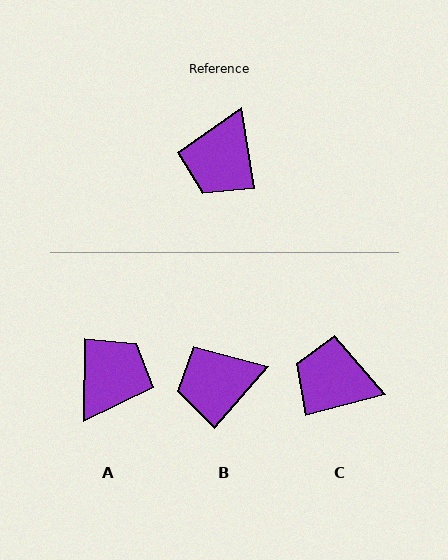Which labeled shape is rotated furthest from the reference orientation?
A, about 170 degrees away.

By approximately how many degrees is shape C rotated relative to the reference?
Approximately 85 degrees clockwise.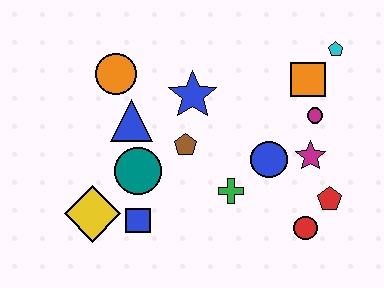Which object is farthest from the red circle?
The orange circle is farthest from the red circle.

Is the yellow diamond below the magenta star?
Yes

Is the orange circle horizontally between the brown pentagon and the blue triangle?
No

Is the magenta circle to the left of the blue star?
No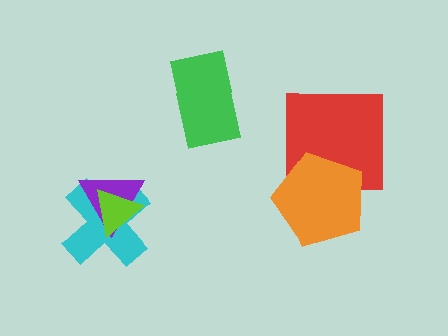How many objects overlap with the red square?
1 object overlaps with the red square.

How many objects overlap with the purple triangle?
2 objects overlap with the purple triangle.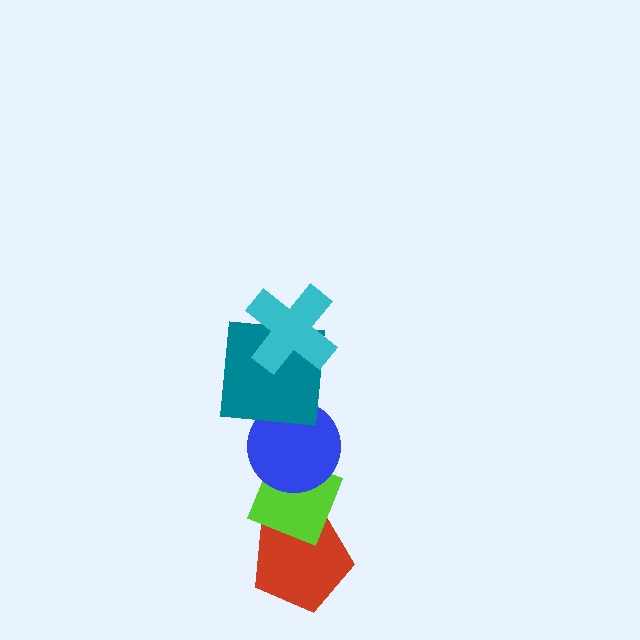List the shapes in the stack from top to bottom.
From top to bottom: the cyan cross, the teal square, the blue circle, the lime diamond, the red pentagon.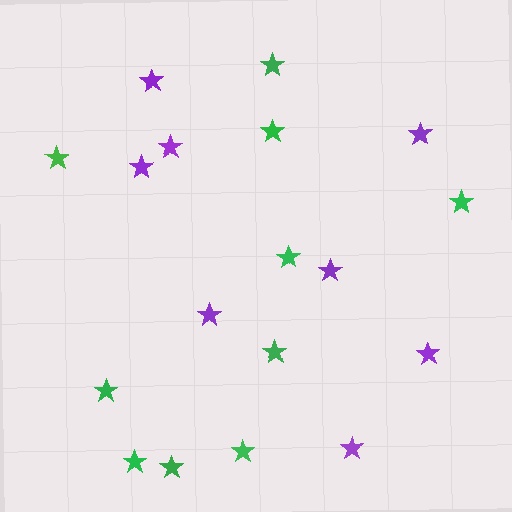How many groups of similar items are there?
There are 2 groups: one group of purple stars (8) and one group of green stars (10).